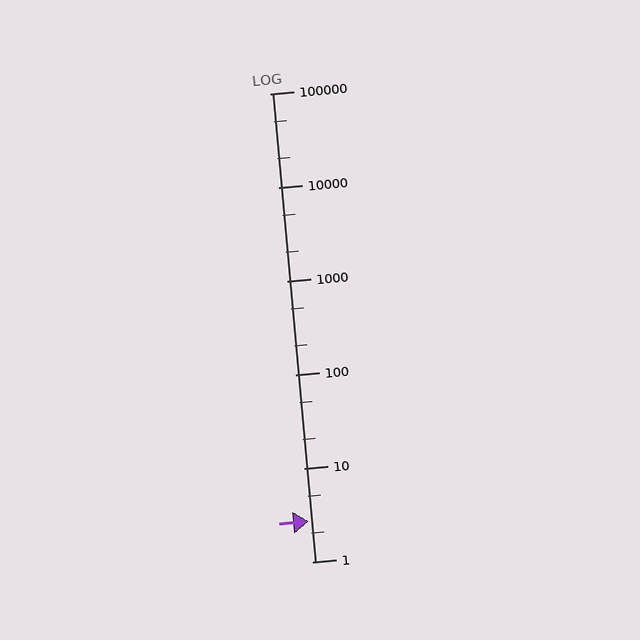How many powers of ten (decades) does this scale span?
The scale spans 5 decades, from 1 to 100000.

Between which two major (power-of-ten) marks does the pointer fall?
The pointer is between 1 and 10.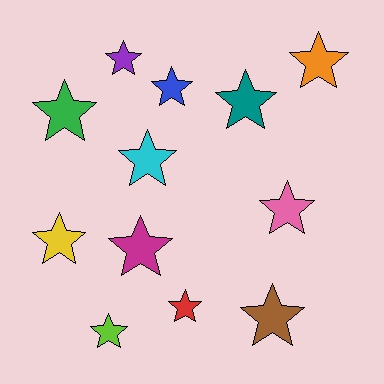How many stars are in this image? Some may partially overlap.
There are 12 stars.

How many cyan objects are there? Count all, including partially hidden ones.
There is 1 cyan object.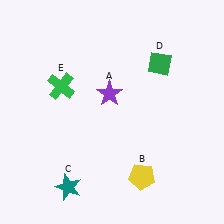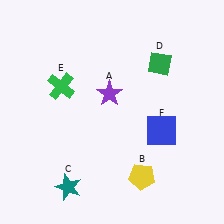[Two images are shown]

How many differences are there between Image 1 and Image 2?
There is 1 difference between the two images.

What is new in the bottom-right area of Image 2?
A blue square (F) was added in the bottom-right area of Image 2.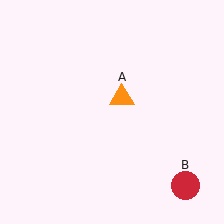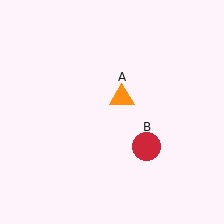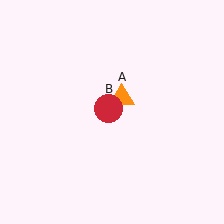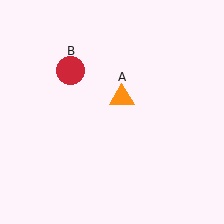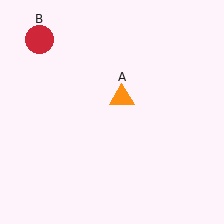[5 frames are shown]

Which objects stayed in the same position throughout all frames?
Orange triangle (object A) remained stationary.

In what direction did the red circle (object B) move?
The red circle (object B) moved up and to the left.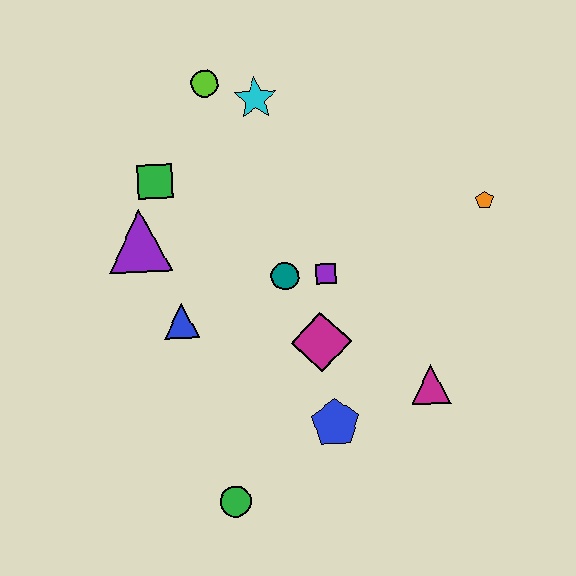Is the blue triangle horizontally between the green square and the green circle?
Yes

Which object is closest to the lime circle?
The cyan star is closest to the lime circle.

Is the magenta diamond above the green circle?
Yes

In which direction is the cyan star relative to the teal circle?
The cyan star is above the teal circle.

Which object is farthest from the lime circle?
The green circle is farthest from the lime circle.